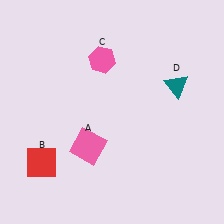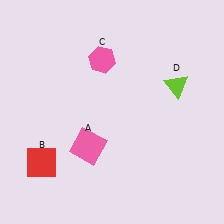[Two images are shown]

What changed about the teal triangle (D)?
In Image 1, D is teal. In Image 2, it changed to lime.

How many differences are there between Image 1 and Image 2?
There is 1 difference between the two images.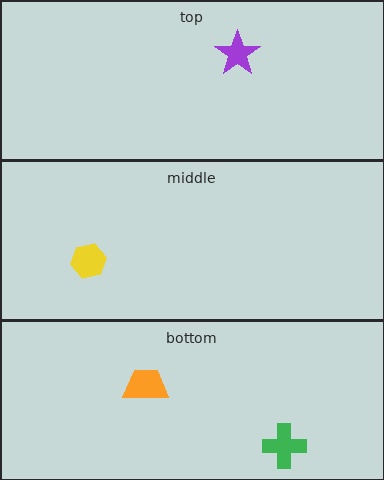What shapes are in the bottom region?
The orange trapezoid, the green cross.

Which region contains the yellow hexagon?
The middle region.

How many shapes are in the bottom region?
2.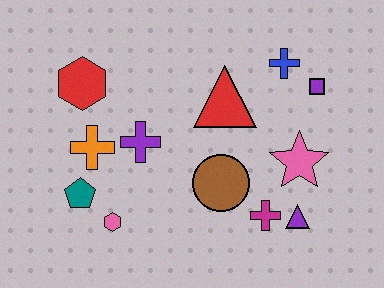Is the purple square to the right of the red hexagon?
Yes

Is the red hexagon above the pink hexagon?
Yes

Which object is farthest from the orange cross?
The purple square is farthest from the orange cross.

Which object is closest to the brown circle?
The magenta cross is closest to the brown circle.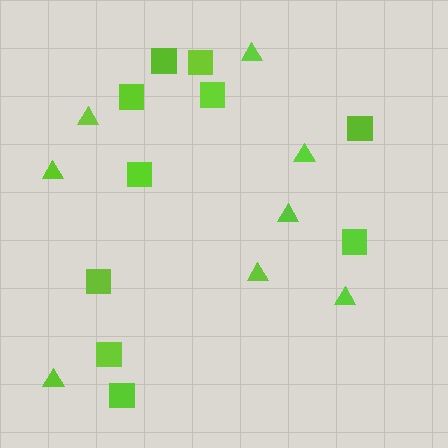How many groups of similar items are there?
There are 2 groups: one group of triangles (8) and one group of squares (10).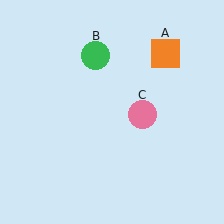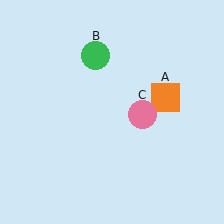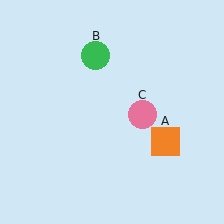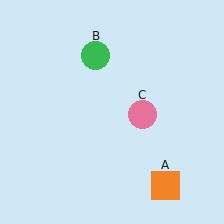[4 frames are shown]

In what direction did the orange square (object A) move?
The orange square (object A) moved down.